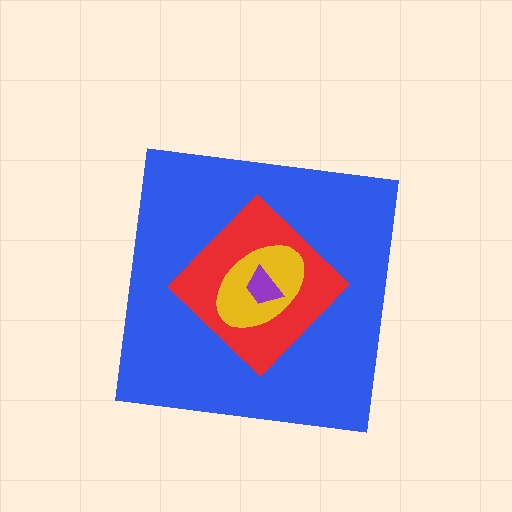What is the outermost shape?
The blue square.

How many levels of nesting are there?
4.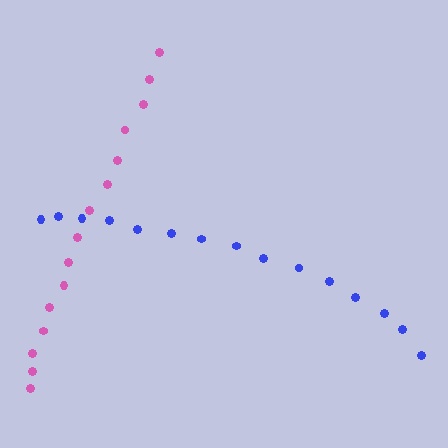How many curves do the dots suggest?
There are 2 distinct paths.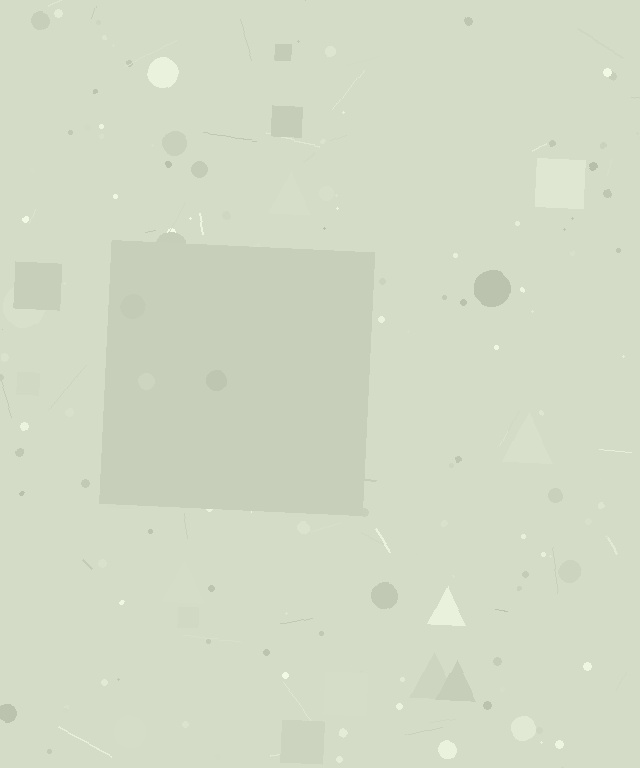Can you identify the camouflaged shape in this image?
The camouflaged shape is a square.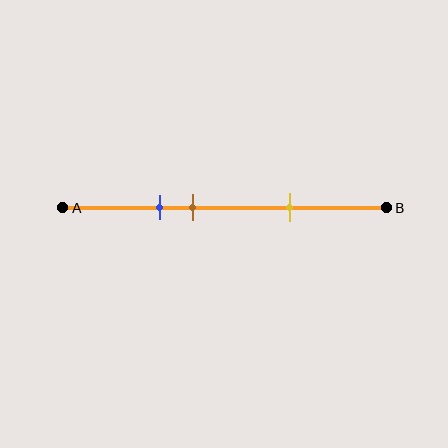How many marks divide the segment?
There are 3 marks dividing the segment.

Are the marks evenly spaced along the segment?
No, the marks are not evenly spaced.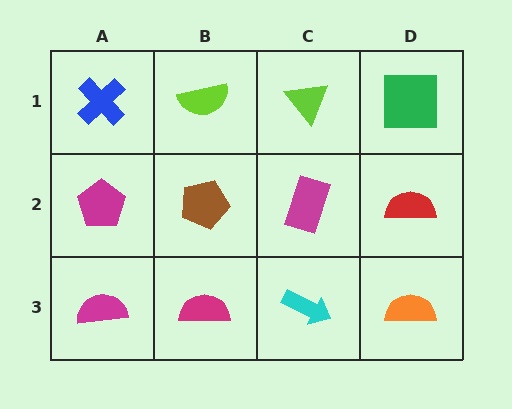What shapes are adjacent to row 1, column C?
A magenta rectangle (row 2, column C), a lime semicircle (row 1, column B), a green square (row 1, column D).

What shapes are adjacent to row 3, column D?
A red semicircle (row 2, column D), a cyan arrow (row 3, column C).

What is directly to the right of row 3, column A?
A magenta semicircle.